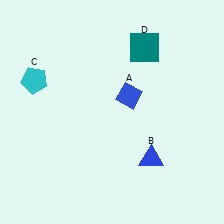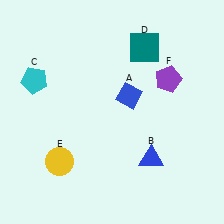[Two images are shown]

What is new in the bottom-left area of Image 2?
A yellow circle (E) was added in the bottom-left area of Image 2.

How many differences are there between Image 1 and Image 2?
There are 2 differences between the two images.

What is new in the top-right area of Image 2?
A purple pentagon (F) was added in the top-right area of Image 2.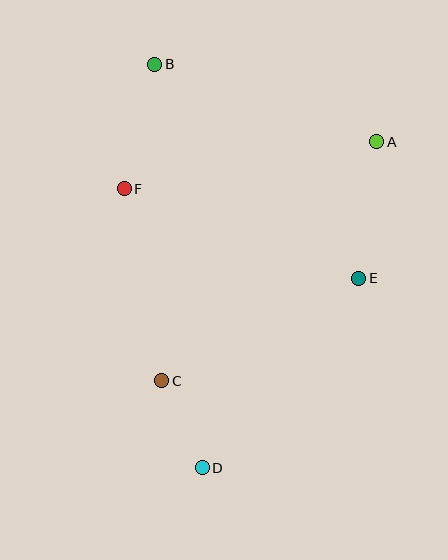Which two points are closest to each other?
Points C and D are closest to each other.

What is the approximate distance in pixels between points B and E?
The distance between B and E is approximately 296 pixels.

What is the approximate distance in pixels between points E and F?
The distance between E and F is approximately 251 pixels.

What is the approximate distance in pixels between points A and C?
The distance between A and C is approximately 322 pixels.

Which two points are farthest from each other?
Points B and D are farthest from each other.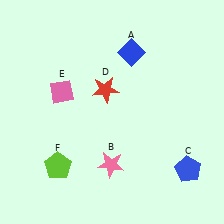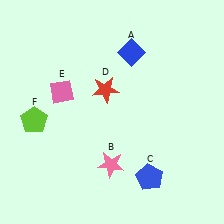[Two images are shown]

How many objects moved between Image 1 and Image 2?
2 objects moved between the two images.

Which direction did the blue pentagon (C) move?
The blue pentagon (C) moved left.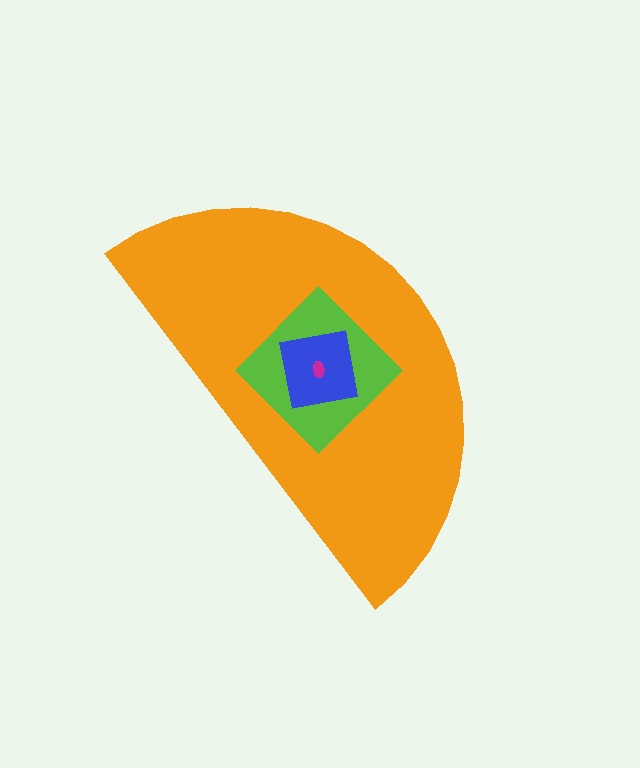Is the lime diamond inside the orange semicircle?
Yes.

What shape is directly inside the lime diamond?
The blue square.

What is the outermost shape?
The orange semicircle.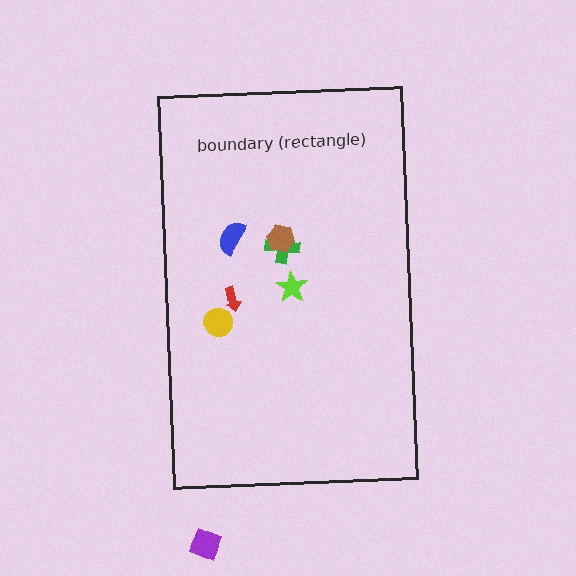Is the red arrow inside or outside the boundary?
Inside.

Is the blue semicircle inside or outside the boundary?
Inside.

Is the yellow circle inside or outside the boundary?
Inside.